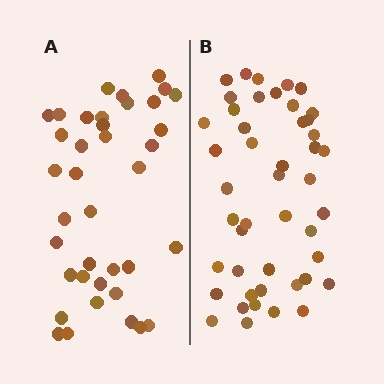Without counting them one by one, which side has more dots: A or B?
Region B (the right region) has more dots.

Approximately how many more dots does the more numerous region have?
Region B has roughly 8 or so more dots than region A.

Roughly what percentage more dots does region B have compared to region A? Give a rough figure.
About 20% more.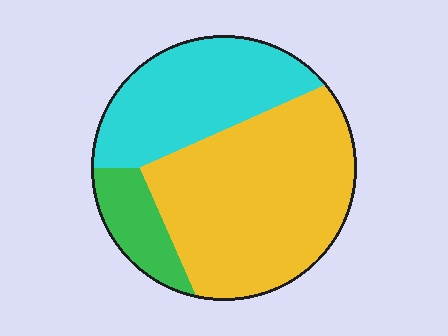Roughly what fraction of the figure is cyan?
Cyan takes up between a quarter and a half of the figure.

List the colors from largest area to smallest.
From largest to smallest: yellow, cyan, green.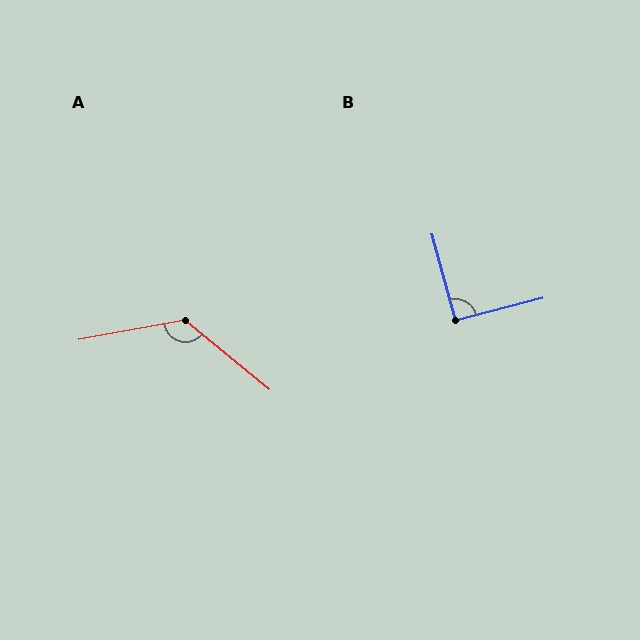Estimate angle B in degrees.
Approximately 91 degrees.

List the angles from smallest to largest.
B (91°), A (130°).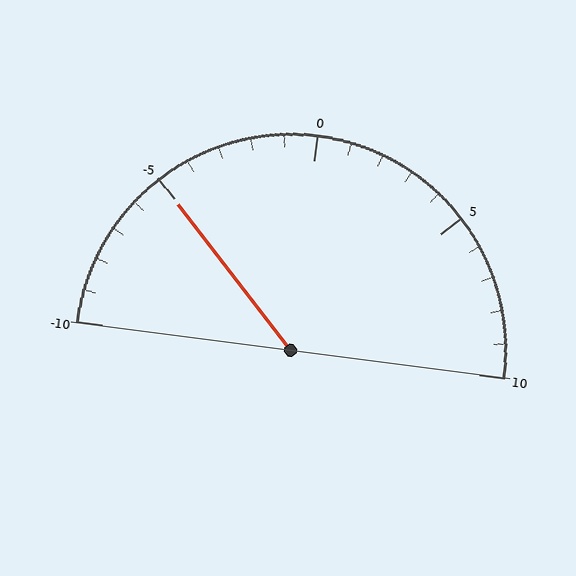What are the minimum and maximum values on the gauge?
The gauge ranges from -10 to 10.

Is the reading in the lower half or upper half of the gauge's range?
The reading is in the lower half of the range (-10 to 10).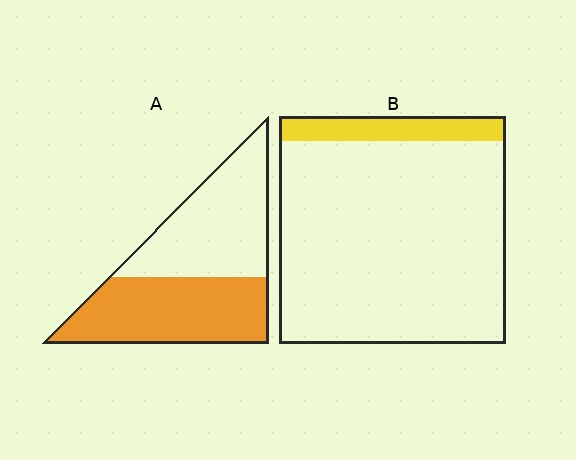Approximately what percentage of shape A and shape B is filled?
A is approximately 50% and B is approximately 10%.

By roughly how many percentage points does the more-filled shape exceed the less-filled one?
By roughly 40 percentage points (A over B).